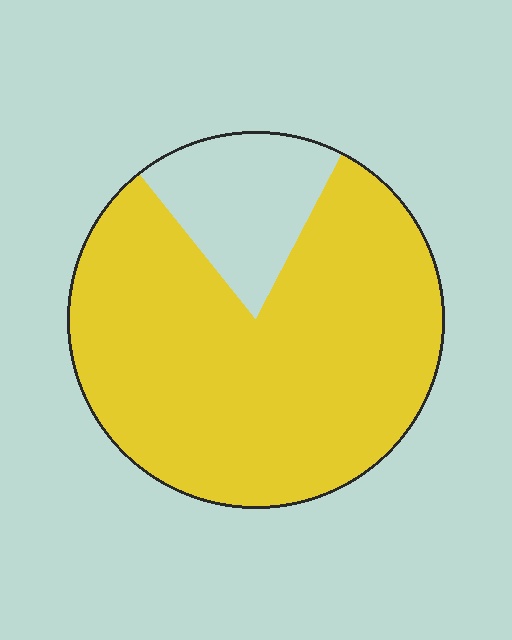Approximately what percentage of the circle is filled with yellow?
Approximately 80%.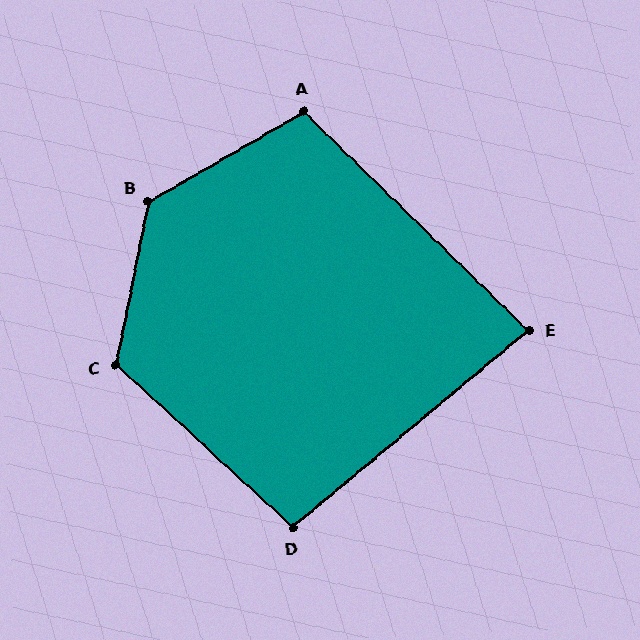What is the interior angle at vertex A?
Approximately 106 degrees (obtuse).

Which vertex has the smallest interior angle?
E, at approximately 84 degrees.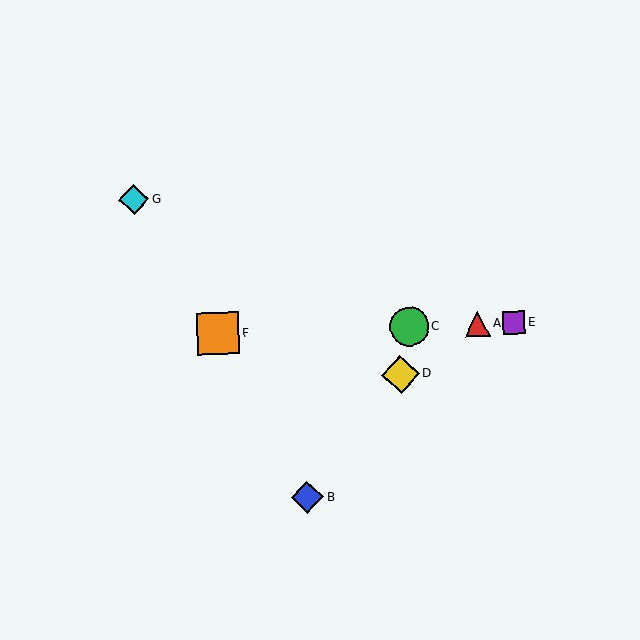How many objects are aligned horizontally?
4 objects (A, C, E, F) are aligned horizontally.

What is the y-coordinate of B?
Object B is at y≈497.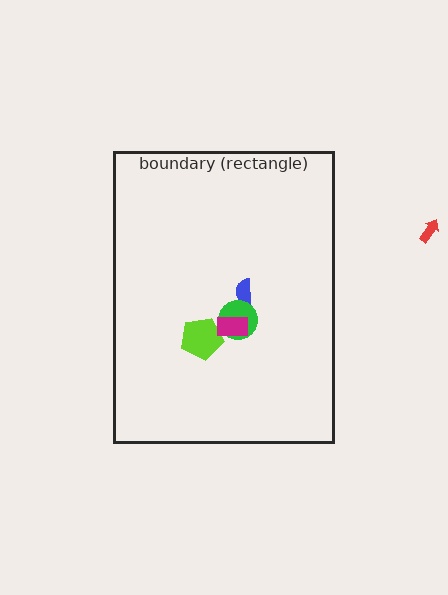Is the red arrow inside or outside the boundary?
Outside.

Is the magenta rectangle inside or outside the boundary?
Inside.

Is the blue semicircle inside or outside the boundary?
Inside.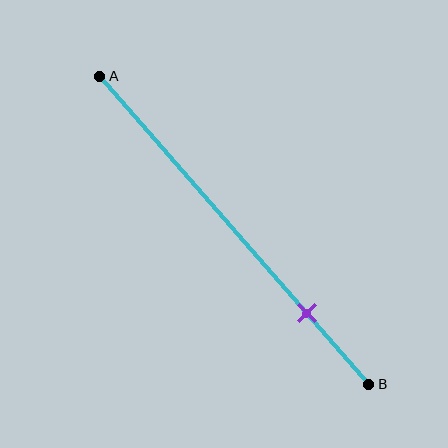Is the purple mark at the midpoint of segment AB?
No, the mark is at about 75% from A, not at the 50% midpoint.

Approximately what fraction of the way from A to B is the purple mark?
The purple mark is approximately 75% of the way from A to B.